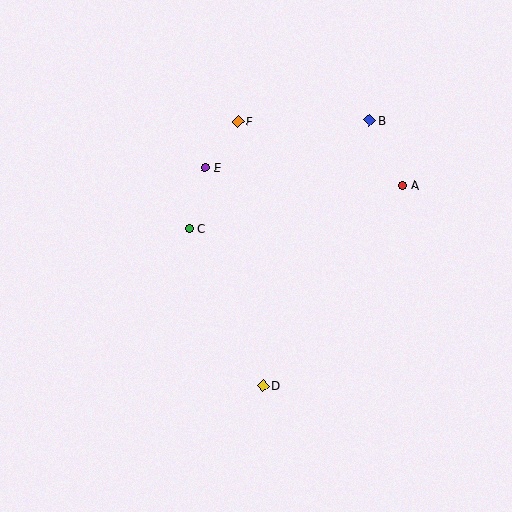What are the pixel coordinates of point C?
Point C is at (189, 228).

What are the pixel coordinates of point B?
Point B is at (370, 121).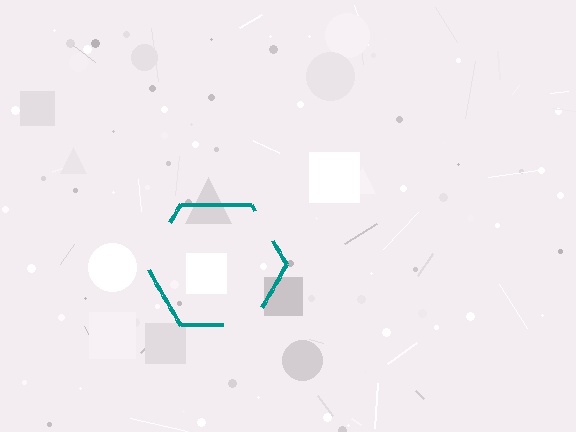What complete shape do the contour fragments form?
The contour fragments form a hexagon.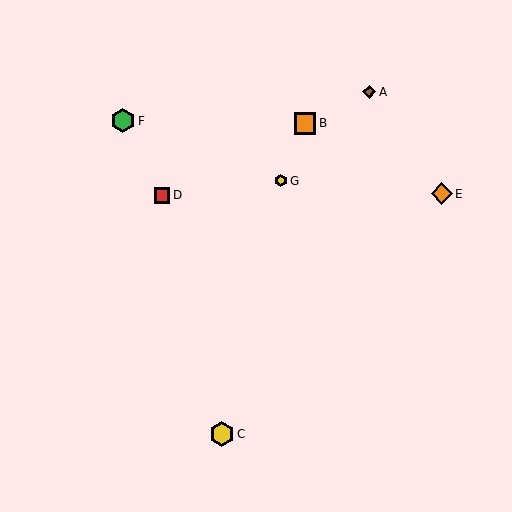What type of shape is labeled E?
Shape E is an orange diamond.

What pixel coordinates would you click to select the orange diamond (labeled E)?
Click at (442, 194) to select the orange diamond E.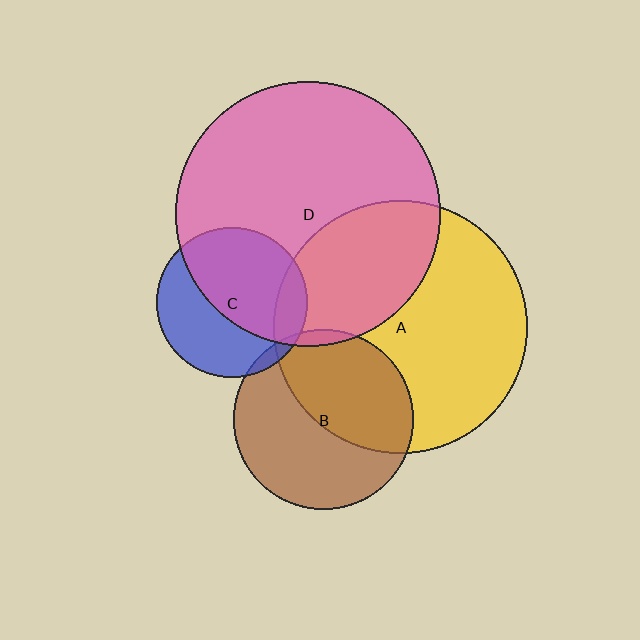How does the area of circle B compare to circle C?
Approximately 1.4 times.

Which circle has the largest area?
Circle D (pink).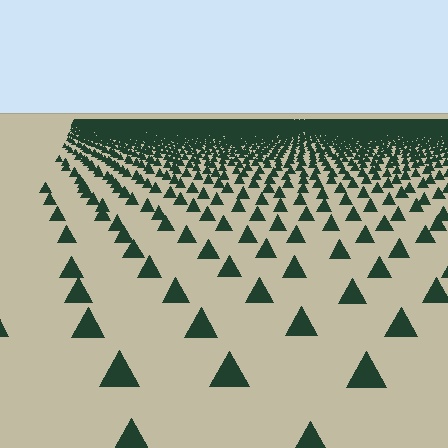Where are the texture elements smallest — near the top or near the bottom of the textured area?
Near the top.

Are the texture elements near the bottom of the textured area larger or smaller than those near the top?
Larger. Near the bottom, elements are closer to the viewer and appear at a bigger on-screen size.